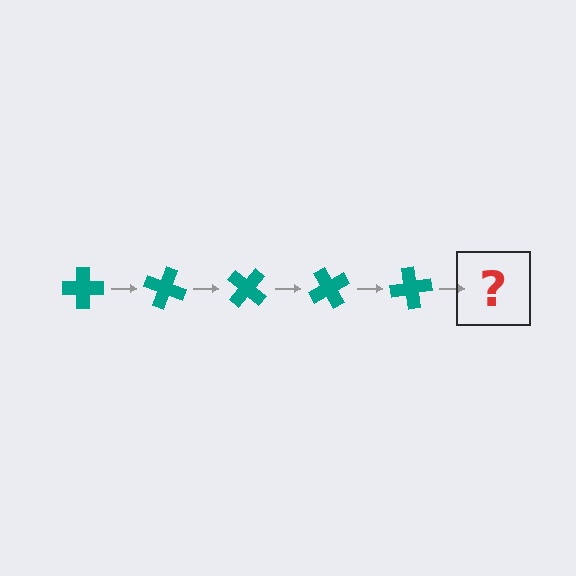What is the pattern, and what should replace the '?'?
The pattern is that the cross rotates 20 degrees each step. The '?' should be a teal cross rotated 100 degrees.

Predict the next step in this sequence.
The next step is a teal cross rotated 100 degrees.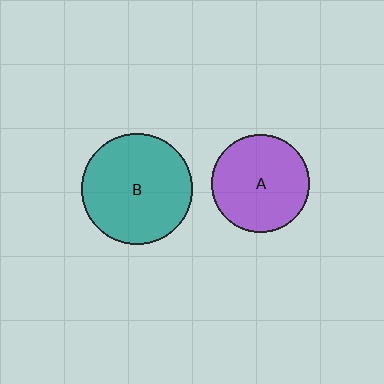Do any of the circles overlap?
No, none of the circles overlap.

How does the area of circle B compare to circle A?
Approximately 1.3 times.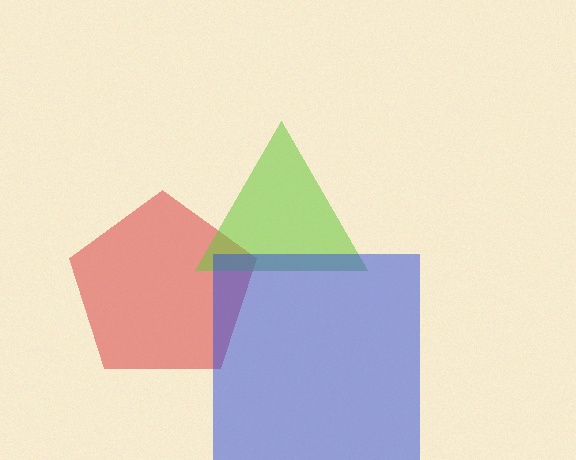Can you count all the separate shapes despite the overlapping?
Yes, there are 3 separate shapes.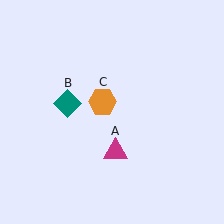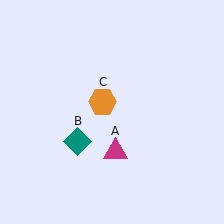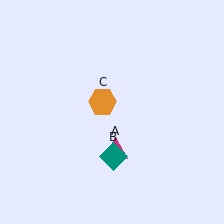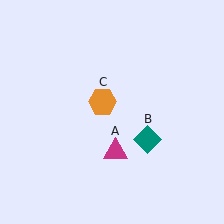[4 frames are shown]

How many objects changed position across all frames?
1 object changed position: teal diamond (object B).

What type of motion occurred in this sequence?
The teal diamond (object B) rotated counterclockwise around the center of the scene.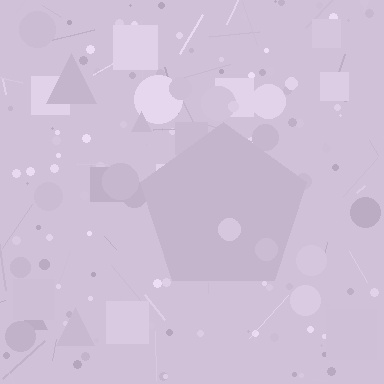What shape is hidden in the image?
A pentagon is hidden in the image.